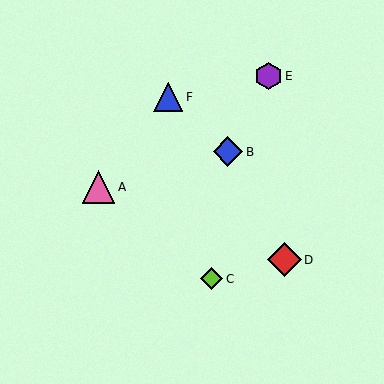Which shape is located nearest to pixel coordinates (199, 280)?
The lime diamond (labeled C) at (212, 279) is nearest to that location.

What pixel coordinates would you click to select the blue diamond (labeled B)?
Click at (228, 152) to select the blue diamond B.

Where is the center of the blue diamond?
The center of the blue diamond is at (228, 152).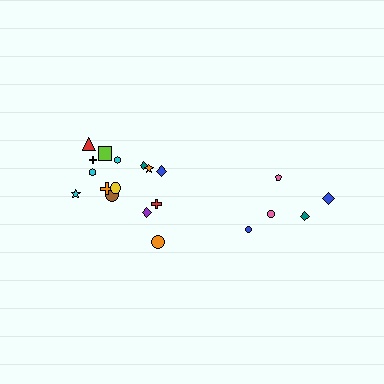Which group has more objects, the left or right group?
The left group.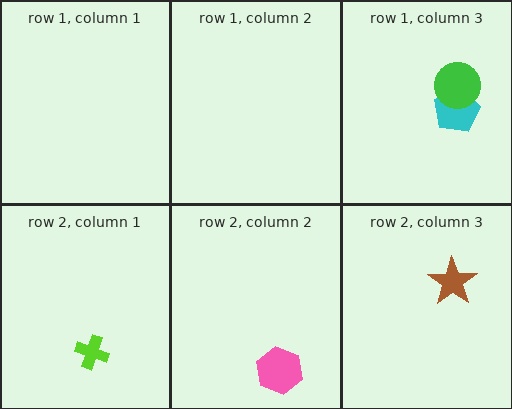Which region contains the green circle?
The row 1, column 3 region.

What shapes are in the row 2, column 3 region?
The brown star.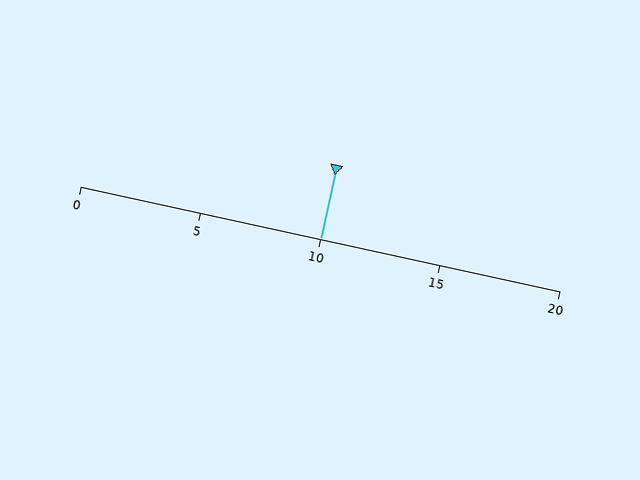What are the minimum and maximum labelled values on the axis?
The axis runs from 0 to 20.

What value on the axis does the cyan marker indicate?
The marker indicates approximately 10.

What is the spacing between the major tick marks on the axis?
The major ticks are spaced 5 apart.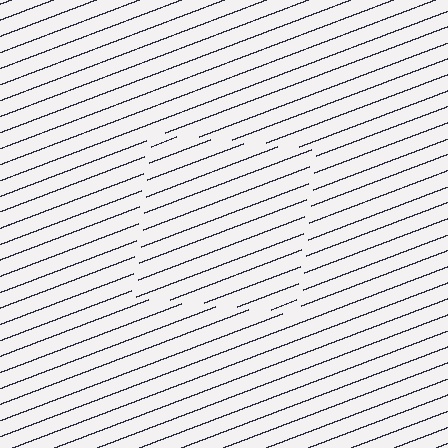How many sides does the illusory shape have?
4 sides — the line-ends trace a square.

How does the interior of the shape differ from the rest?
The interior of the shape contains the same grating, shifted by half a period — the contour is defined by the phase discontinuity where line-ends from the inner and outer gratings abut.